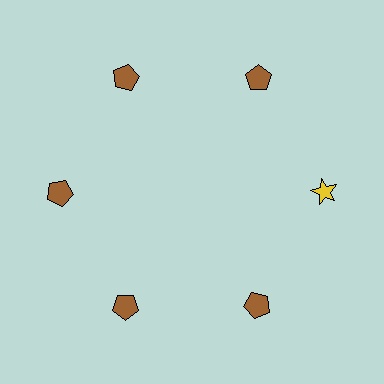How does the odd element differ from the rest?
It differs in both color (yellow instead of brown) and shape (star instead of pentagon).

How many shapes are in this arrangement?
There are 6 shapes arranged in a ring pattern.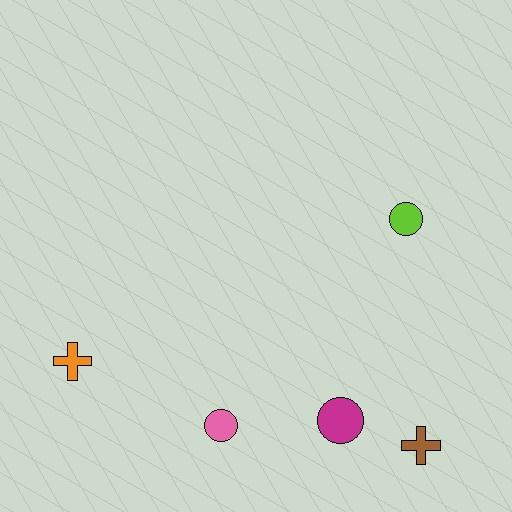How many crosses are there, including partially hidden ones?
There are 2 crosses.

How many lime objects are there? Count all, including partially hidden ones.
There is 1 lime object.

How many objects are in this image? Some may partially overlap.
There are 5 objects.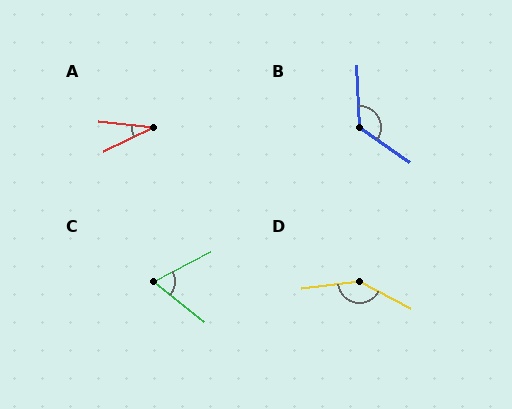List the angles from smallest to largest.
A (32°), C (66°), B (127°), D (146°).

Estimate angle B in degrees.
Approximately 127 degrees.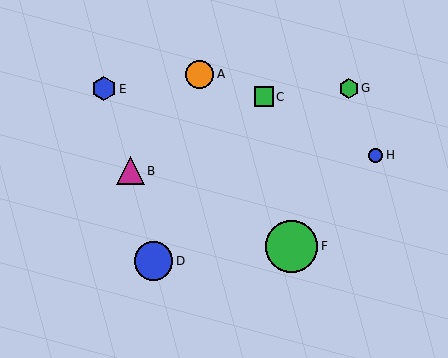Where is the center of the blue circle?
The center of the blue circle is at (376, 155).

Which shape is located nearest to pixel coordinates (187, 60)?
The orange circle (labeled A) at (200, 74) is nearest to that location.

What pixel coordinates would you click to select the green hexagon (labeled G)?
Click at (349, 88) to select the green hexagon G.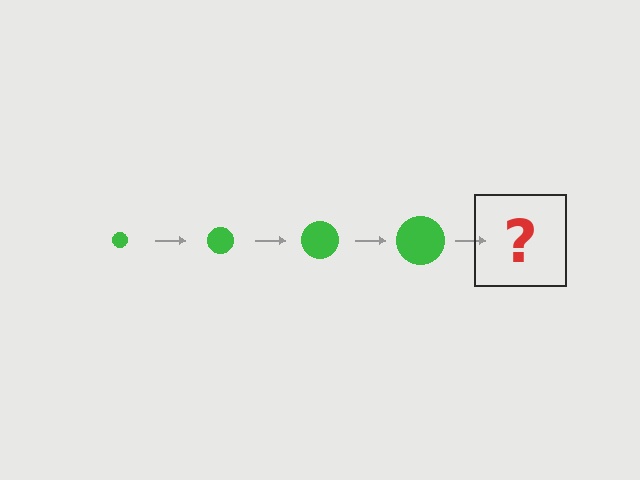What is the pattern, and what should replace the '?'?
The pattern is that the circle gets progressively larger each step. The '?' should be a green circle, larger than the previous one.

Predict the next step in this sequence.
The next step is a green circle, larger than the previous one.